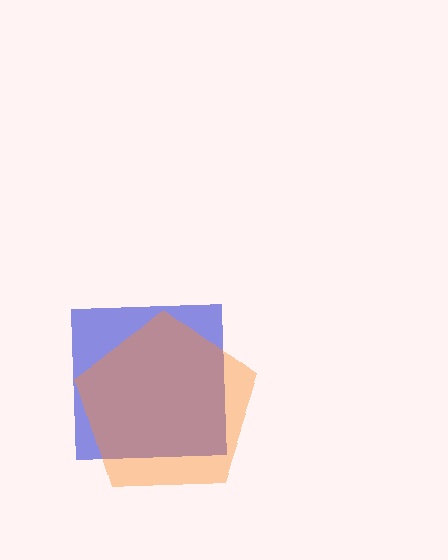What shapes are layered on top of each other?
The layered shapes are: a blue square, an orange pentagon.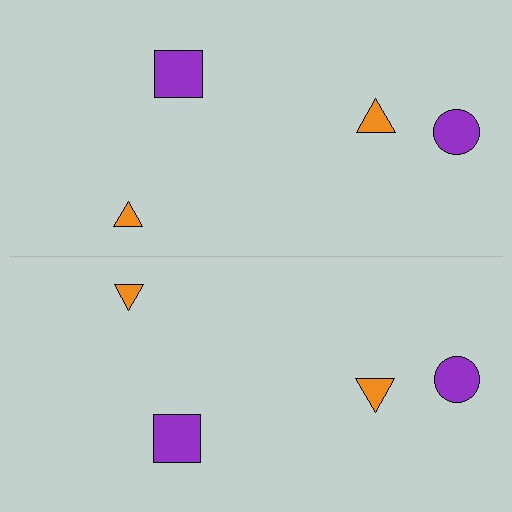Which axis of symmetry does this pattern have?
The pattern has a horizontal axis of symmetry running through the center of the image.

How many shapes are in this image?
There are 8 shapes in this image.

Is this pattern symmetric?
Yes, this pattern has bilateral (reflection) symmetry.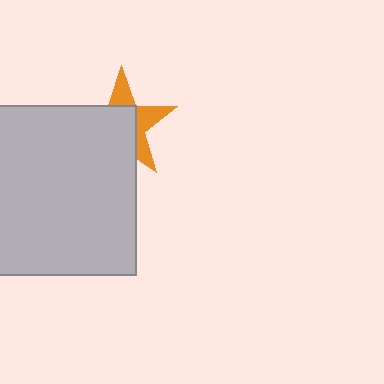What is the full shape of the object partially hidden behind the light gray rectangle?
The partially hidden object is an orange star.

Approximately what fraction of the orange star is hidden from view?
Roughly 61% of the orange star is hidden behind the light gray rectangle.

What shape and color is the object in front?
The object in front is a light gray rectangle.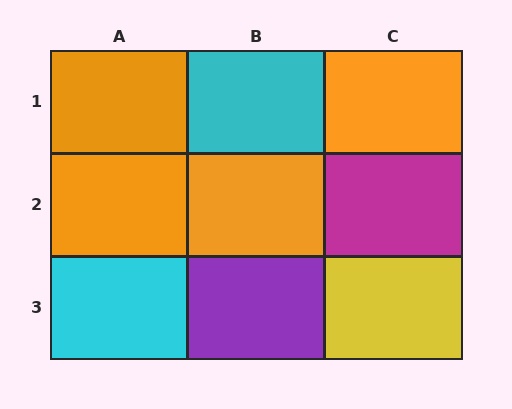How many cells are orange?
4 cells are orange.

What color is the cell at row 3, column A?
Cyan.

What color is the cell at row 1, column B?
Cyan.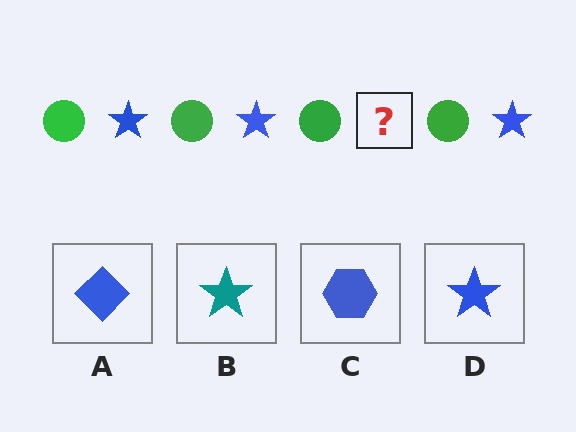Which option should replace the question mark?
Option D.